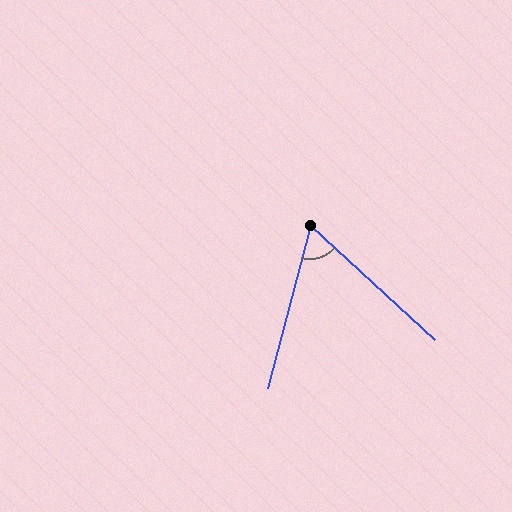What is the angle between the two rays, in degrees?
Approximately 62 degrees.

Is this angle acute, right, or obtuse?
It is acute.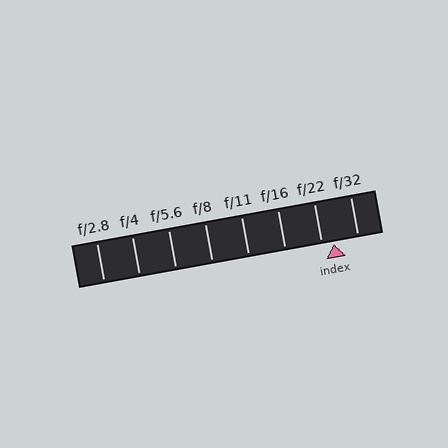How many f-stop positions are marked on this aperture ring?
There are 8 f-stop positions marked.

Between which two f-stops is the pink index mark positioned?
The index mark is between f/22 and f/32.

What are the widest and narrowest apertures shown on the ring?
The widest aperture shown is f/2.8 and the narrowest is f/32.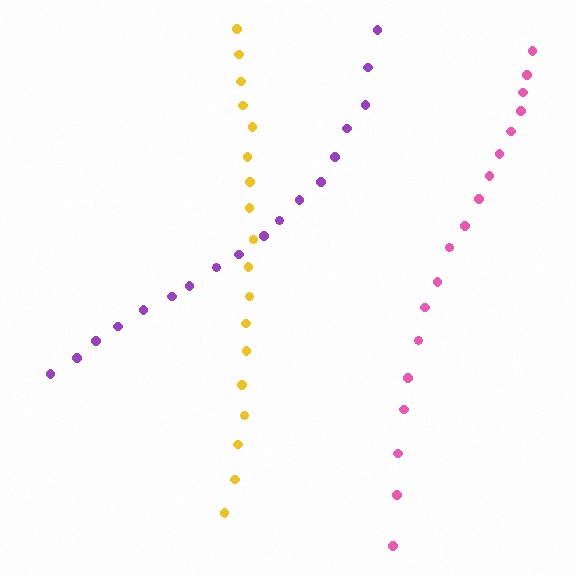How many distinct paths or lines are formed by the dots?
There are 3 distinct paths.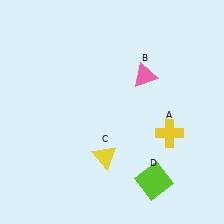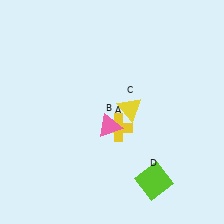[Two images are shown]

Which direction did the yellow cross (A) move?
The yellow cross (A) moved left.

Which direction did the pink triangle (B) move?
The pink triangle (B) moved down.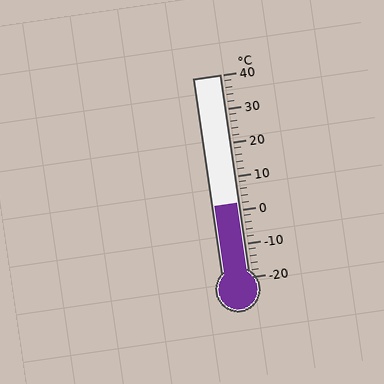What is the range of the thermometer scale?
The thermometer scale ranges from -20°C to 40°C.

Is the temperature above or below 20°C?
The temperature is below 20°C.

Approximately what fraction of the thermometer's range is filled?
The thermometer is filled to approximately 35% of its range.